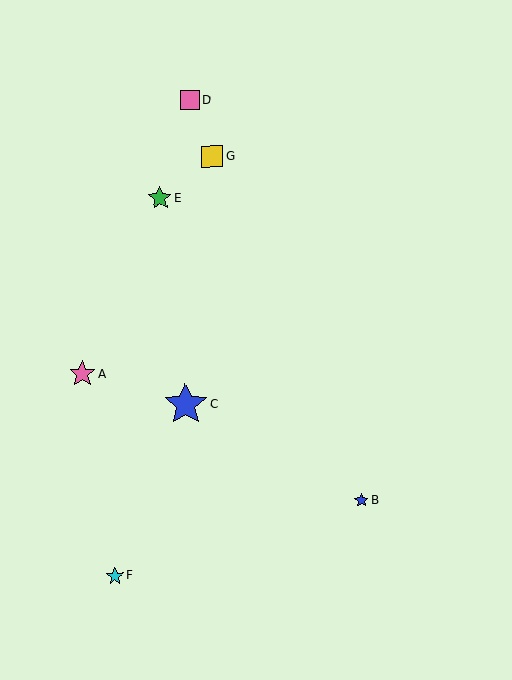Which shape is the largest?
The blue star (labeled C) is the largest.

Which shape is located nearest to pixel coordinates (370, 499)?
The blue star (labeled B) at (361, 500) is nearest to that location.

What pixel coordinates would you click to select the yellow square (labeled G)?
Click at (212, 156) to select the yellow square G.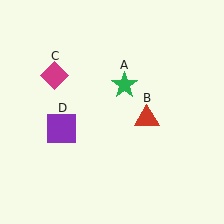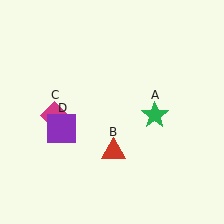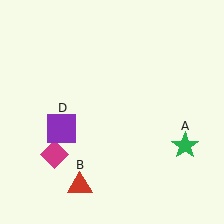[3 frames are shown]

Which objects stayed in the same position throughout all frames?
Purple square (object D) remained stationary.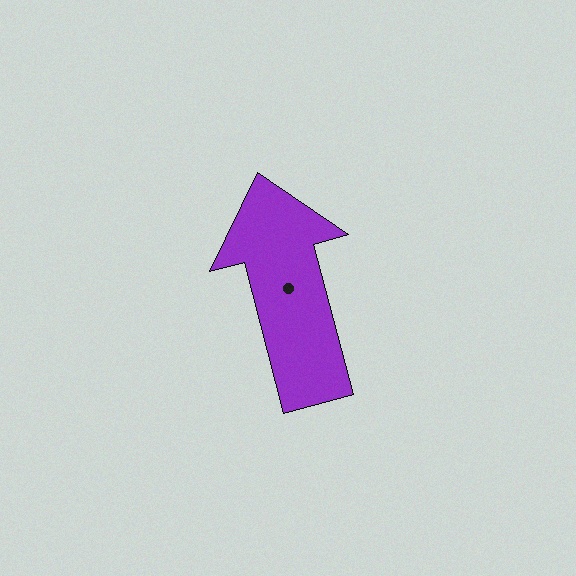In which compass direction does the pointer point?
North.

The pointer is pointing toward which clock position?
Roughly 12 o'clock.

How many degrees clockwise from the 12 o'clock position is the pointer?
Approximately 345 degrees.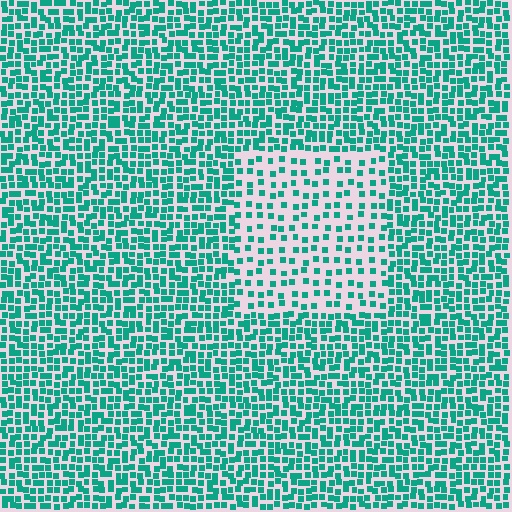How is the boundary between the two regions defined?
The boundary is defined by a change in element density (approximately 2.1x ratio). All elements are the same color, size, and shape.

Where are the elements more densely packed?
The elements are more densely packed outside the rectangle boundary.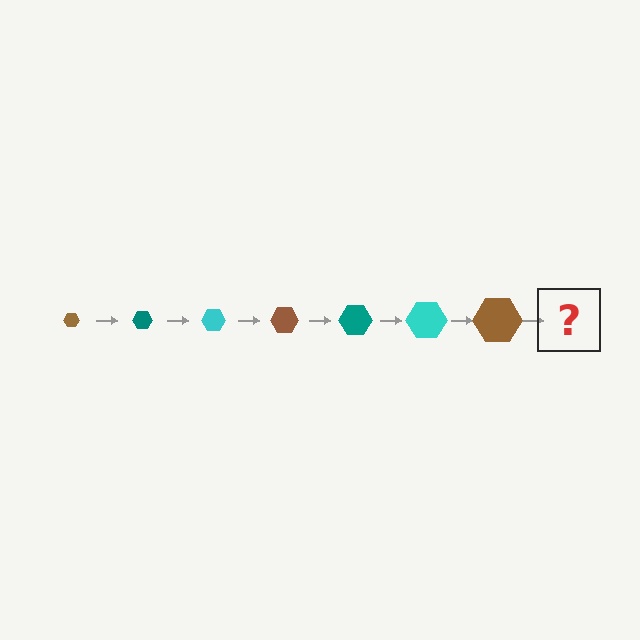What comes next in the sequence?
The next element should be a teal hexagon, larger than the previous one.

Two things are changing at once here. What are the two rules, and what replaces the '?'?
The two rules are that the hexagon grows larger each step and the color cycles through brown, teal, and cyan. The '?' should be a teal hexagon, larger than the previous one.